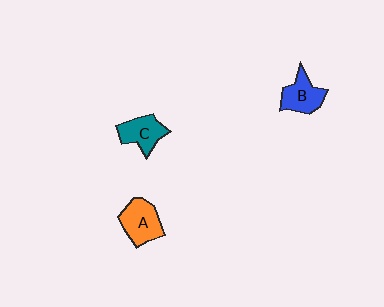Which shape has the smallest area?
Shape C (teal).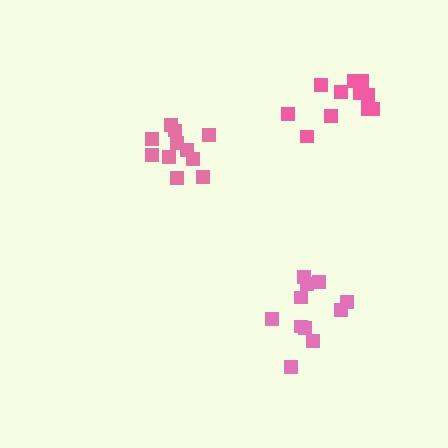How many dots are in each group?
Group 1: 11 dots, Group 2: 11 dots, Group 3: 11 dots (33 total).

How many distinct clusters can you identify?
There are 3 distinct clusters.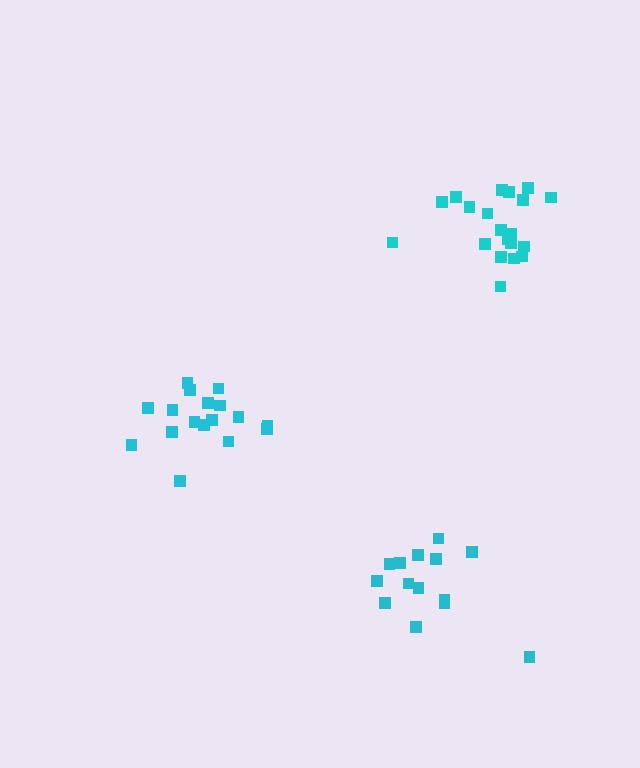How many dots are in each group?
Group 1: 20 dots, Group 2: 14 dots, Group 3: 17 dots (51 total).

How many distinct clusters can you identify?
There are 3 distinct clusters.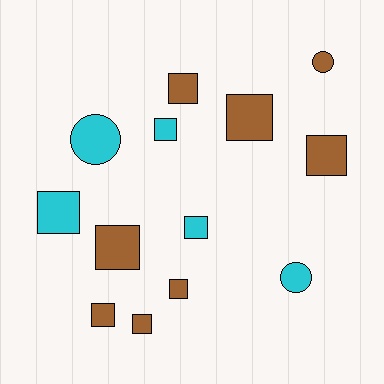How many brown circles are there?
There is 1 brown circle.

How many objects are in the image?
There are 13 objects.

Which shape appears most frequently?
Square, with 10 objects.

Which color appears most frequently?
Brown, with 8 objects.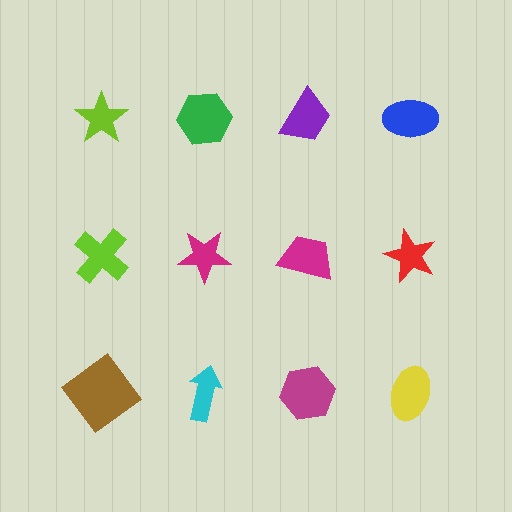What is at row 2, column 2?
A magenta star.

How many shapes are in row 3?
4 shapes.